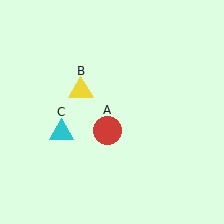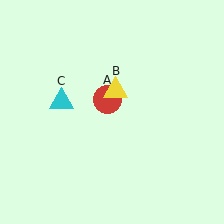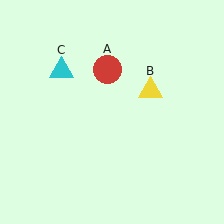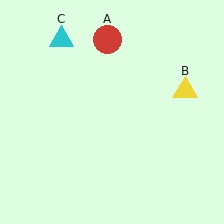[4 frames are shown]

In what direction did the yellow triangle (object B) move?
The yellow triangle (object B) moved right.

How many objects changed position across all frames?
3 objects changed position: red circle (object A), yellow triangle (object B), cyan triangle (object C).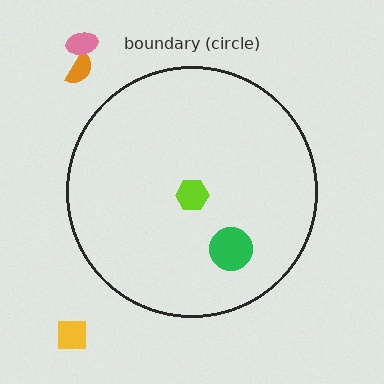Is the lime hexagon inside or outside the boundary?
Inside.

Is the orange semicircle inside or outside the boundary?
Outside.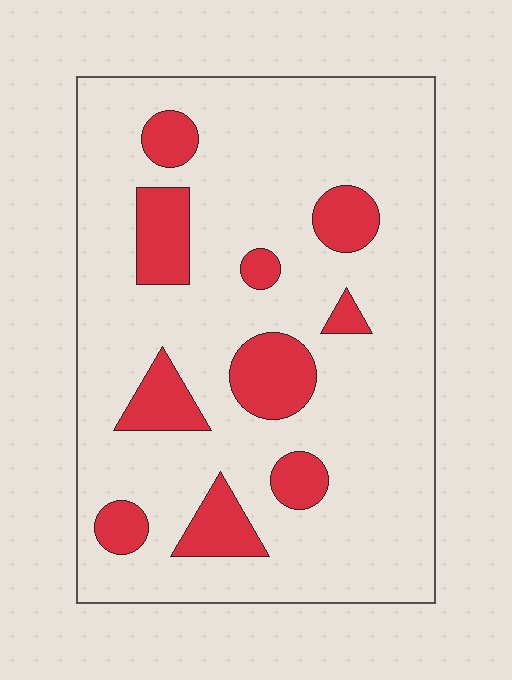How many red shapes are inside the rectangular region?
10.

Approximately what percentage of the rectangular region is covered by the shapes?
Approximately 20%.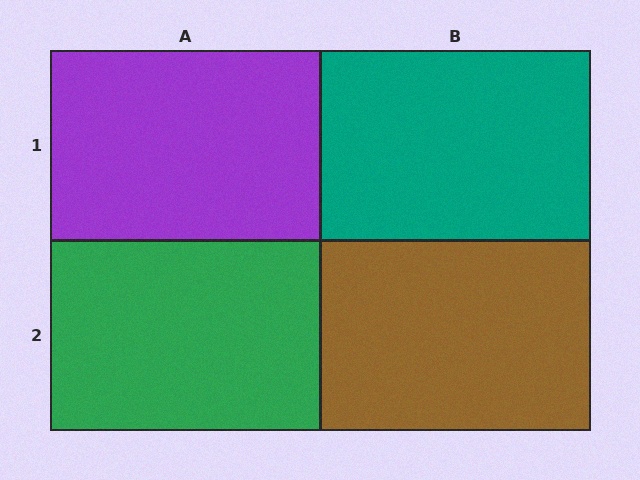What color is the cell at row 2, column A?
Green.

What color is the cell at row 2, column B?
Brown.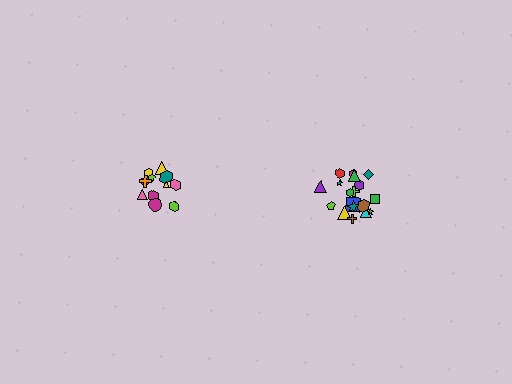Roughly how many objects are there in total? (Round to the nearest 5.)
Roughly 30 objects in total.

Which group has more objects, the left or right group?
The right group.